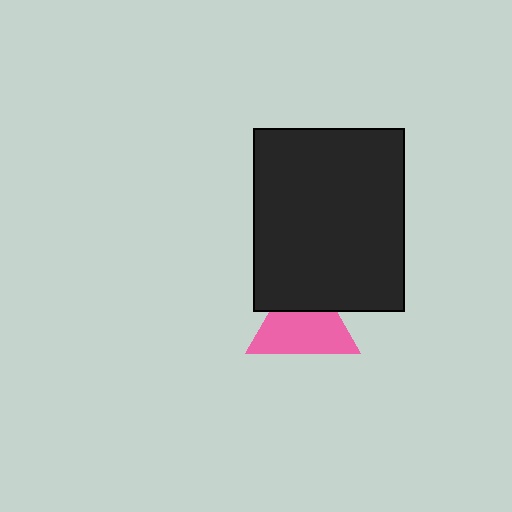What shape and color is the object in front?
The object in front is a black rectangle.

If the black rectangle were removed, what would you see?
You would see the complete pink triangle.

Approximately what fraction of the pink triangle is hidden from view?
Roughly 34% of the pink triangle is hidden behind the black rectangle.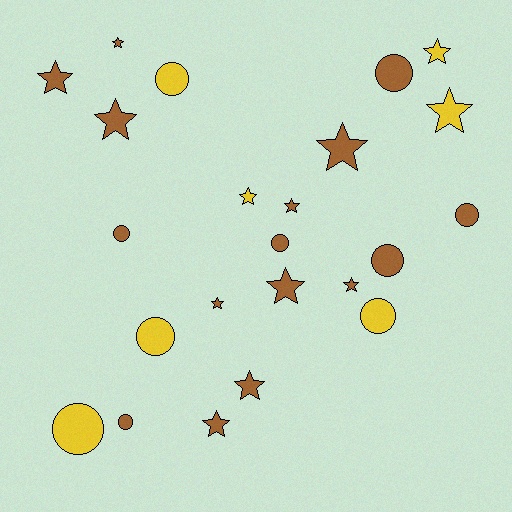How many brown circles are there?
There are 6 brown circles.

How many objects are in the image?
There are 23 objects.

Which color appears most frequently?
Brown, with 16 objects.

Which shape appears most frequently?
Star, with 13 objects.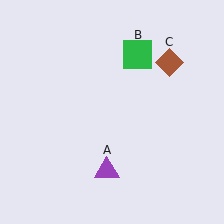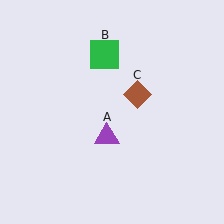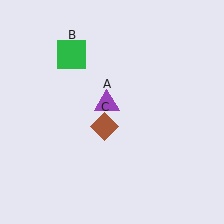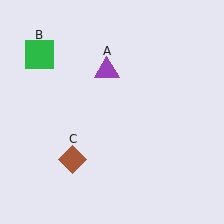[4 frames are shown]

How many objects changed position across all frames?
3 objects changed position: purple triangle (object A), green square (object B), brown diamond (object C).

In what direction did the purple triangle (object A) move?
The purple triangle (object A) moved up.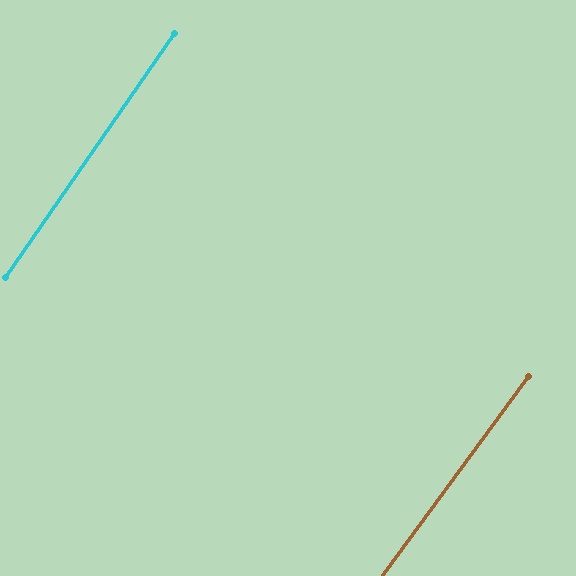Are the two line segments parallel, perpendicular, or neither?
Parallel — their directions differ by only 1.5°.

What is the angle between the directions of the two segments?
Approximately 2 degrees.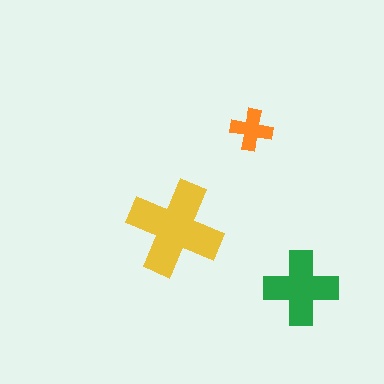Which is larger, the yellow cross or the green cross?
The yellow one.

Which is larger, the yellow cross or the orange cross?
The yellow one.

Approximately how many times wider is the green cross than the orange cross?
About 2 times wider.